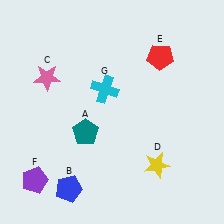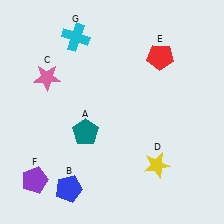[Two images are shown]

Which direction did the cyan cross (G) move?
The cyan cross (G) moved up.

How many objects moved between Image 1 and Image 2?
1 object moved between the two images.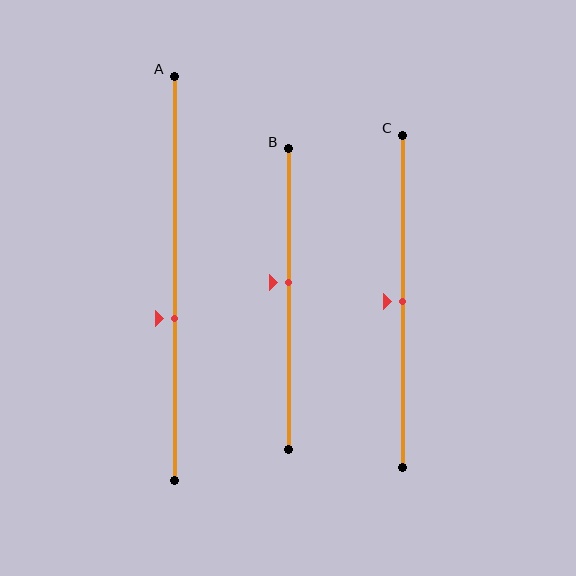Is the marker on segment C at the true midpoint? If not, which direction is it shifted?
Yes, the marker on segment C is at the true midpoint.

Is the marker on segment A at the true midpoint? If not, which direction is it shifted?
No, the marker on segment A is shifted downward by about 10% of the segment length.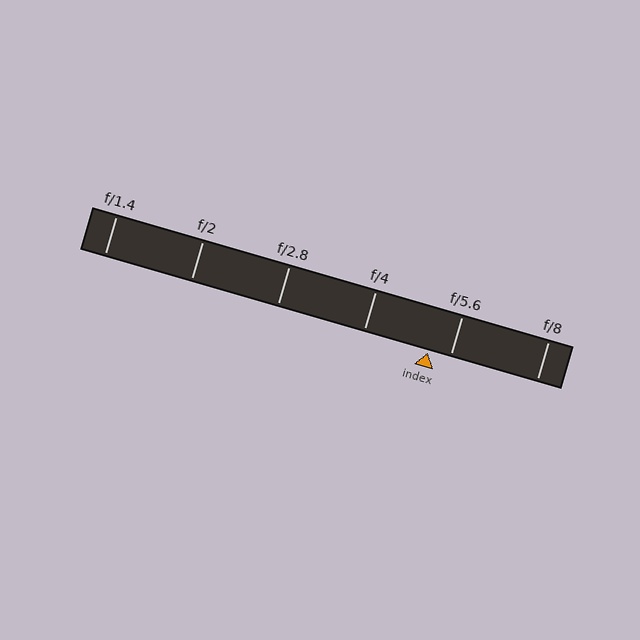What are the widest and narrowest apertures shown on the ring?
The widest aperture shown is f/1.4 and the narrowest is f/8.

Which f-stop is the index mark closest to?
The index mark is closest to f/5.6.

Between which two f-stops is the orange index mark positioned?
The index mark is between f/4 and f/5.6.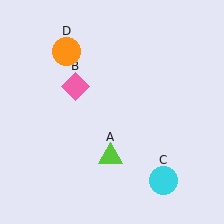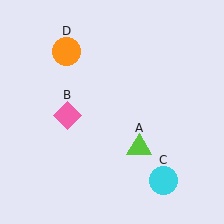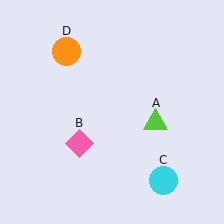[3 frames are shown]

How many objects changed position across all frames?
2 objects changed position: lime triangle (object A), pink diamond (object B).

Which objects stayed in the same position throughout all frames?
Cyan circle (object C) and orange circle (object D) remained stationary.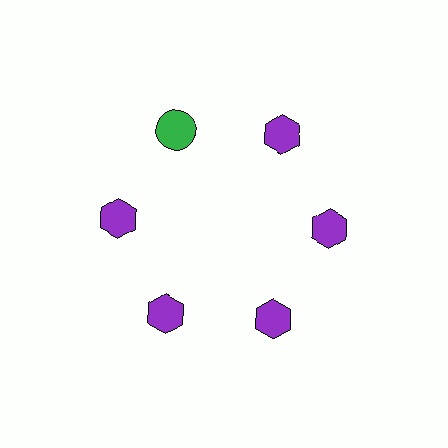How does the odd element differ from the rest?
It differs in both color (green instead of purple) and shape (circle instead of hexagon).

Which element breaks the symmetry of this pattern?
The green circle at roughly the 11 o'clock position breaks the symmetry. All other shapes are purple hexagons.